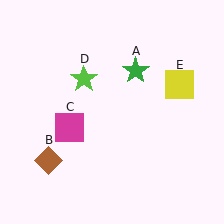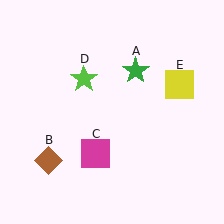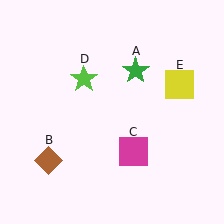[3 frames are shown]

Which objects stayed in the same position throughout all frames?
Green star (object A) and brown diamond (object B) and lime star (object D) and yellow square (object E) remained stationary.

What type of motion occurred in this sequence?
The magenta square (object C) rotated counterclockwise around the center of the scene.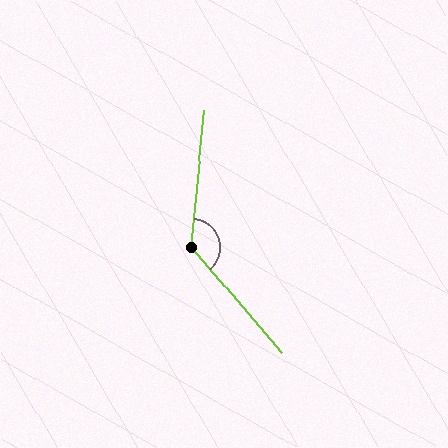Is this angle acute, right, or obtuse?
It is obtuse.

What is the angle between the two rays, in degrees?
Approximately 134 degrees.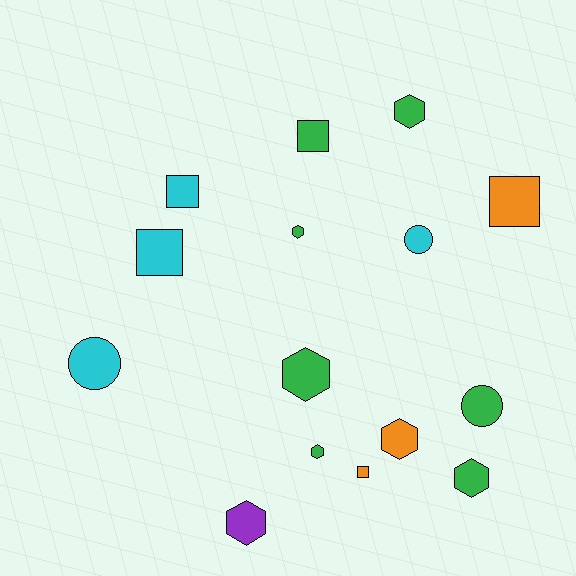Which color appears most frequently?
Green, with 7 objects.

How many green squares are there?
There is 1 green square.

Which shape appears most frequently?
Hexagon, with 7 objects.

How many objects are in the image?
There are 15 objects.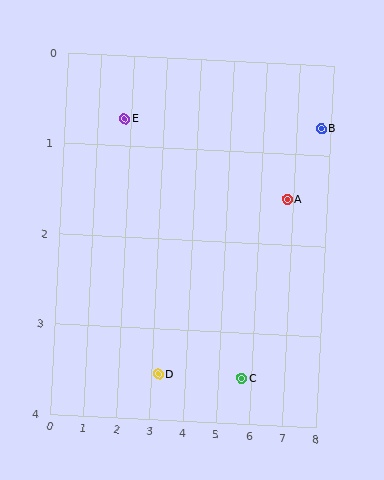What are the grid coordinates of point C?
Point C is at approximately (5.7, 3.5).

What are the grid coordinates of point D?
Point D is at approximately (3.2, 3.5).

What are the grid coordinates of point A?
Point A is at approximately (6.8, 1.5).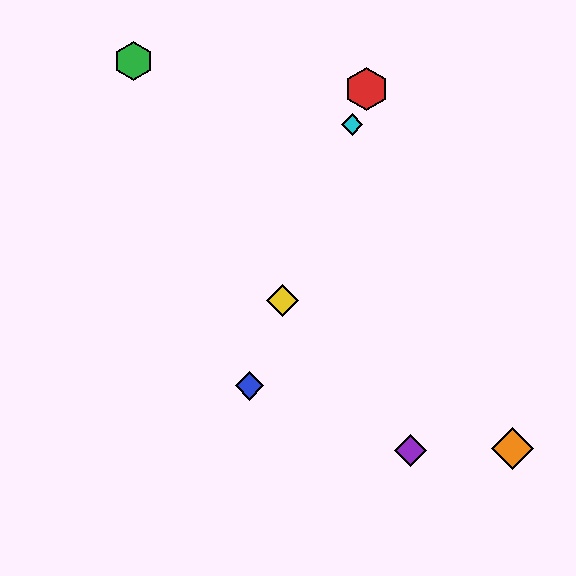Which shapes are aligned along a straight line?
The red hexagon, the blue diamond, the yellow diamond, the cyan diamond are aligned along a straight line.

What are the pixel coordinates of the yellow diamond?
The yellow diamond is at (283, 301).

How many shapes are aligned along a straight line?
4 shapes (the red hexagon, the blue diamond, the yellow diamond, the cyan diamond) are aligned along a straight line.